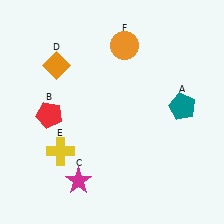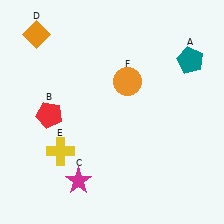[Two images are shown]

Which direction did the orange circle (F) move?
The orange circle (F) moved down.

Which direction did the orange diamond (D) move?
The orange diamond (D) moved up.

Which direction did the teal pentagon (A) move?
The teal pentagon (A) moved up.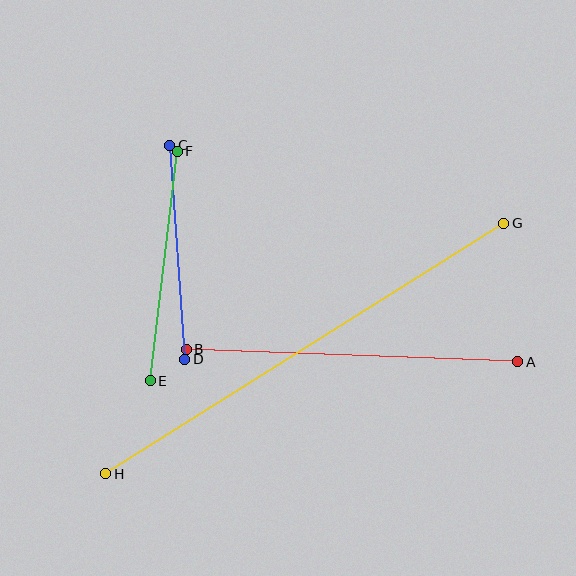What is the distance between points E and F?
The distance is approximately 231 pixels.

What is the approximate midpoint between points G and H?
The midpoint is at approximately (305, 349) pixels.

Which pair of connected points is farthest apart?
Points G and H are farthest apart.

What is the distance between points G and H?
The distance is approximately 470 pixels.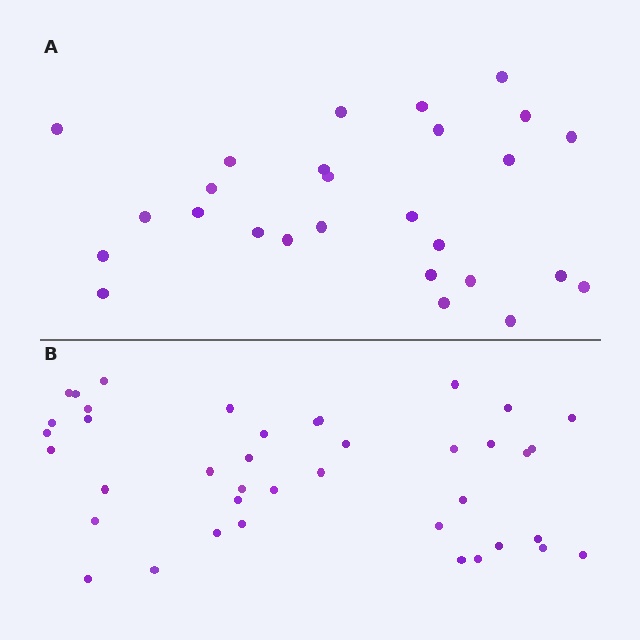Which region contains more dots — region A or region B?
Region B (the bottom region) has more dots.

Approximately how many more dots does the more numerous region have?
Region B has approximately 15 more dots than region A.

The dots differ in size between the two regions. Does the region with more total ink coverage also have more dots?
No. Region A has more total ink coverage because its dots are larger, but region B actually contains more individual dots. Total area can be misleading — the number of items is what matters here.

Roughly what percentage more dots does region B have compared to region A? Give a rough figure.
About 50% more.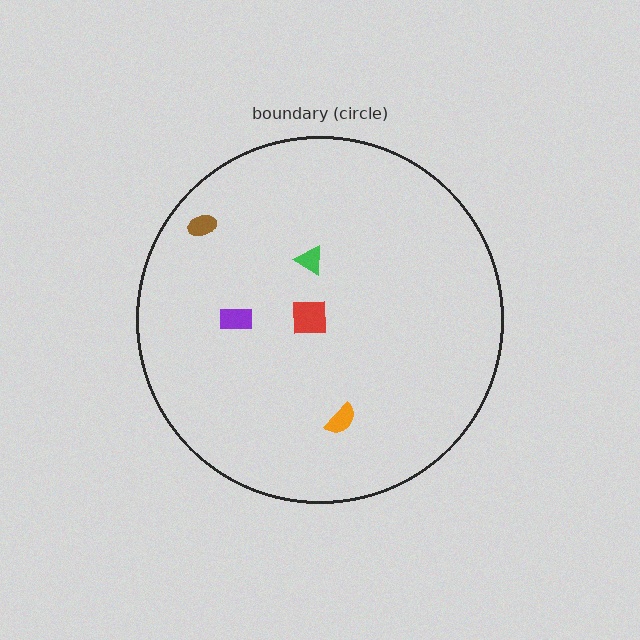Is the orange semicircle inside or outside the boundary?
Inside.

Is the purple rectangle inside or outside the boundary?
Inside.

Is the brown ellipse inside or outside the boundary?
Inside.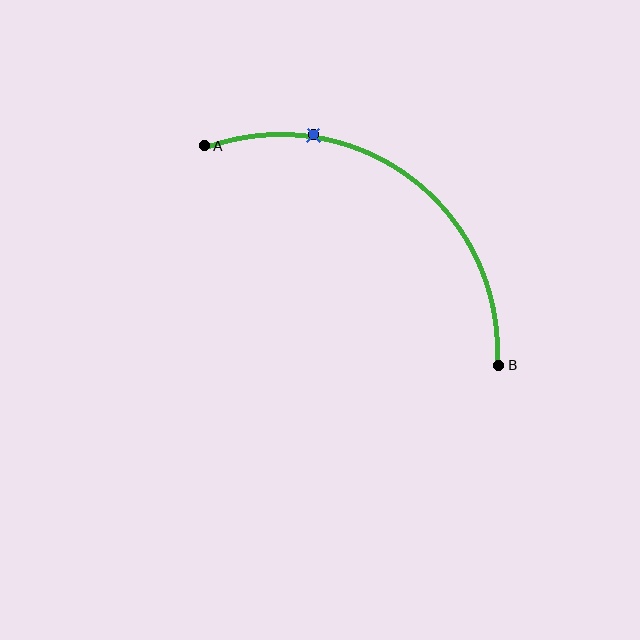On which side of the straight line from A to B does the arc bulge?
The arc bulges above and to the right of the straight line connecting A and B.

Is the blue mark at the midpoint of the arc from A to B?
No. The blue mark lies on the arc but is closer to endpoint A. The arc midpoint would be at the point on the curve equidistant along the arc from both A and B.